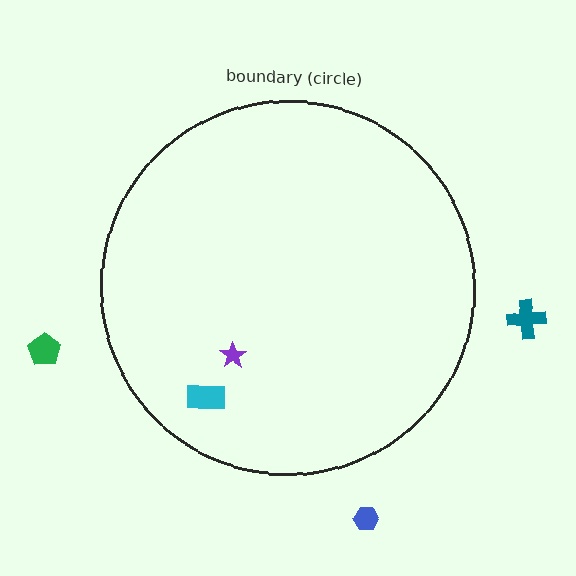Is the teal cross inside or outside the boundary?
Outside.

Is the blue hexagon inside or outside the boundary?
Outside.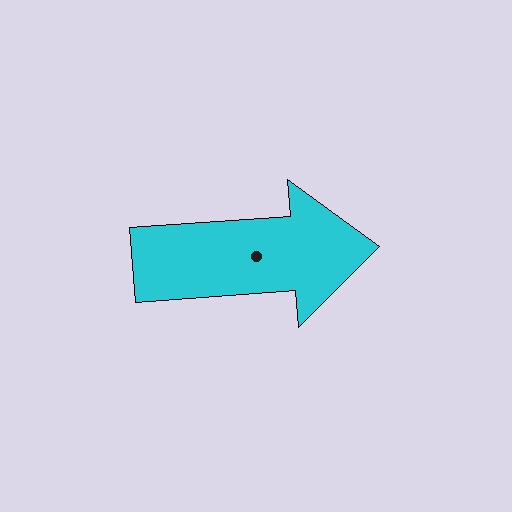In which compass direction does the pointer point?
East.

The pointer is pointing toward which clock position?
Roughly 3 o'clock.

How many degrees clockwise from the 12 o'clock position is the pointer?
Approximately 86 degrees.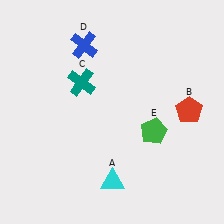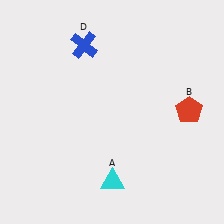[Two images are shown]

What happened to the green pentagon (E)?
The green pentagon (E) was removed in Image 2. It was in the bottom-right area of Image 1.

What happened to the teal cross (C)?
The teal cross (C) was removed in Image 2. It was in the top-left area of Image 1.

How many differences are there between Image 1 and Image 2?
There are 2 differences between the two images.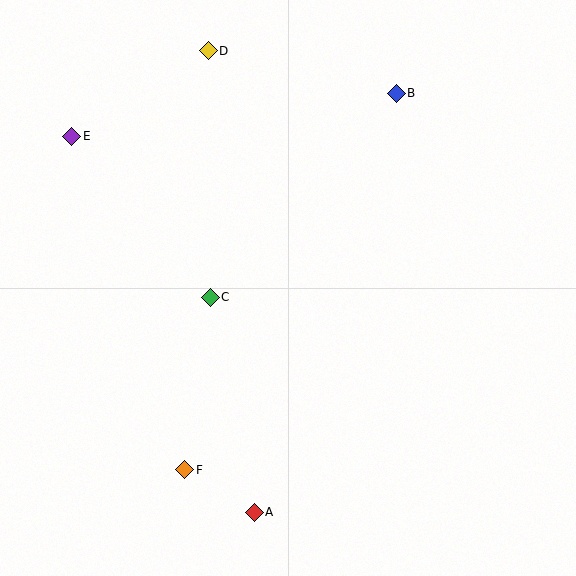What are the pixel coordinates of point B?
Point B is at (396, 93).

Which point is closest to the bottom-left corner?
Point F is closest to the bottom-left corner.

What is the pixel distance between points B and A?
The distance between B and A is 442 pixels.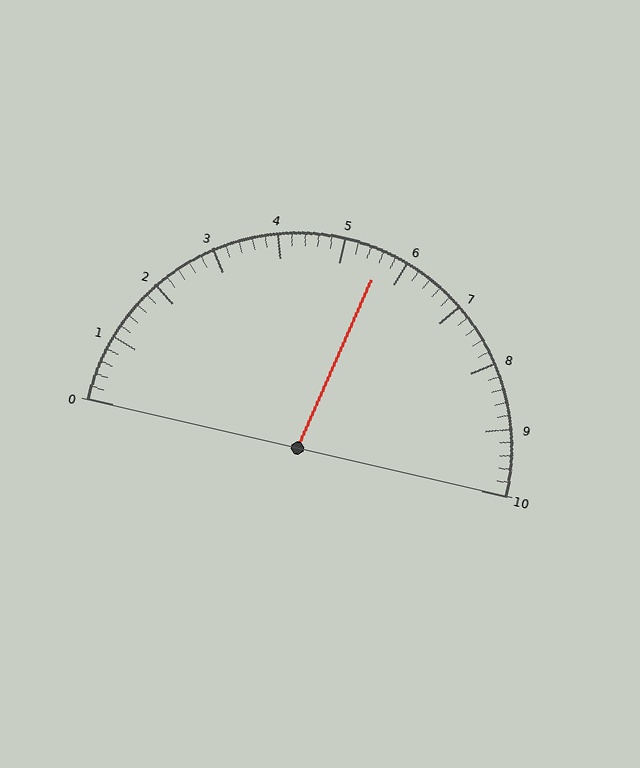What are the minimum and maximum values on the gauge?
The gauge ranges from 0 to 10.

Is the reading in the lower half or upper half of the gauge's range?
The reading is in the upper half of the range (0 to 10).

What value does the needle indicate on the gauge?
The needle indicates approximately 5.6.